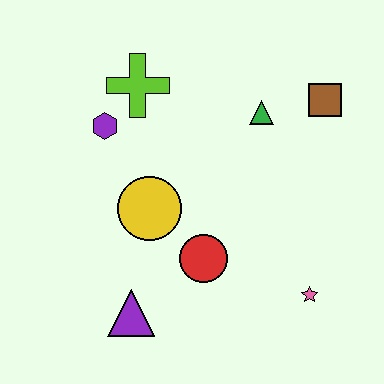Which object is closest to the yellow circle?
The red circle is closest to the yellow circle.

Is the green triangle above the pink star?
Yes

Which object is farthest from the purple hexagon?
The pink star is farthest from the purple hexagon.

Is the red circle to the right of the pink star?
No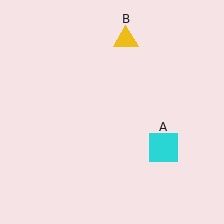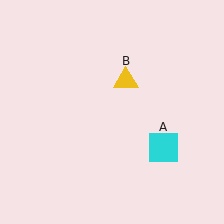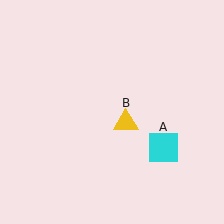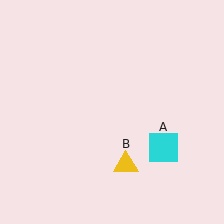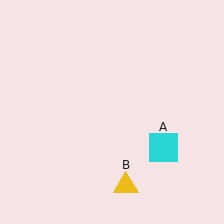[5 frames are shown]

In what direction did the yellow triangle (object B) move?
The yellow triangle (object B) moved down.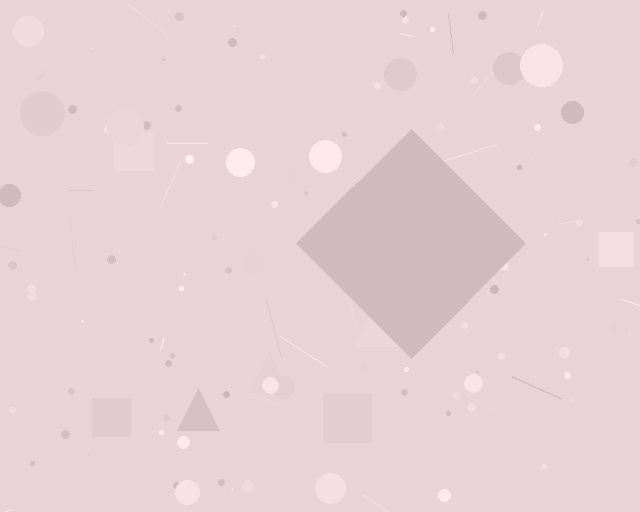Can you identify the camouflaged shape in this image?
The camouflaged shape is a diamond.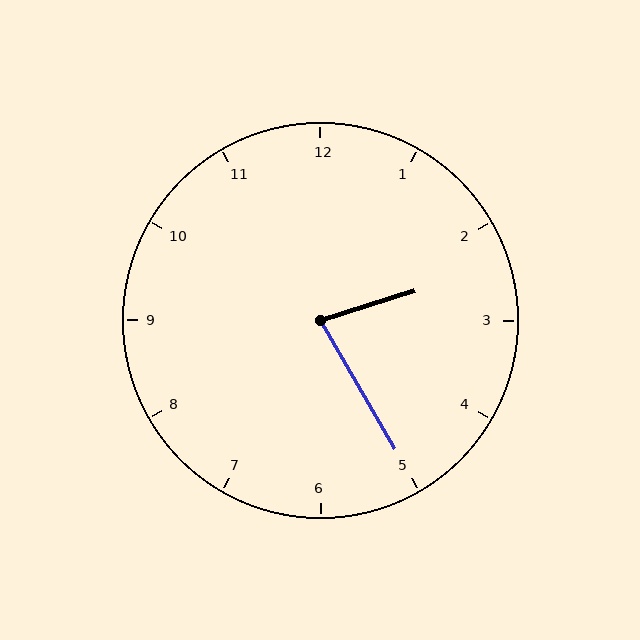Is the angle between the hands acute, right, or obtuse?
It is acute.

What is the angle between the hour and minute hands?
Approximately 78 degrees.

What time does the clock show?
2:25.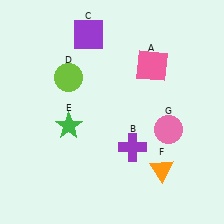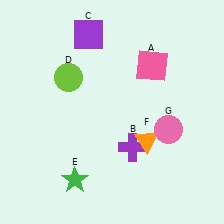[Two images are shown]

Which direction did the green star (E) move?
The green star (E) moved down.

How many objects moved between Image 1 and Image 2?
2 objects moved between the two images.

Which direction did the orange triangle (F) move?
The orange triangle (F) moved up.